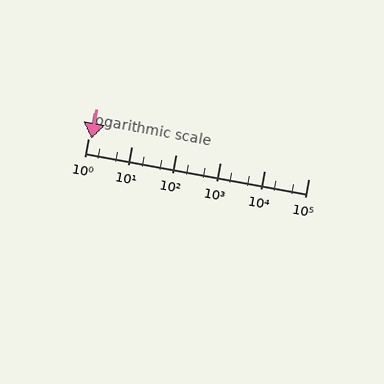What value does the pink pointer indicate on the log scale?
The pointer indicates approximately 1.2.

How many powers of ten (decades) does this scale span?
The scale spans 5 decades, from 1 to 100000.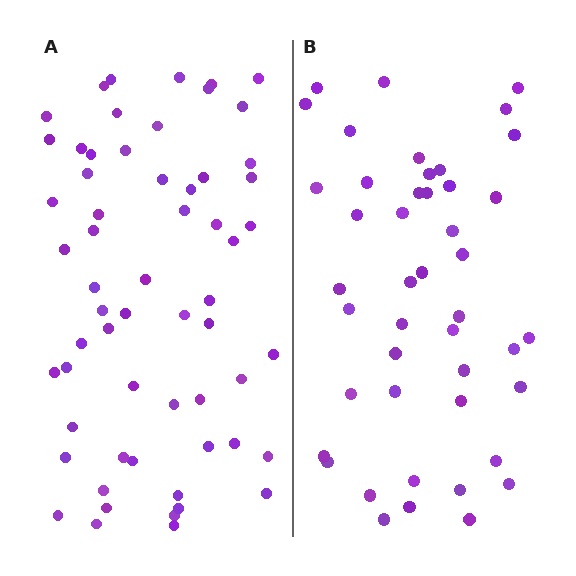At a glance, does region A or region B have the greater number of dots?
Region A (the left region) has more dots.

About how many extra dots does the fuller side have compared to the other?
Region A has approximately 15 more dots than region B.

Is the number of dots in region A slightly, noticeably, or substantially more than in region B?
Region A has noticeably more, but not dramatically so. The ratio is roughly 1.3 to 1.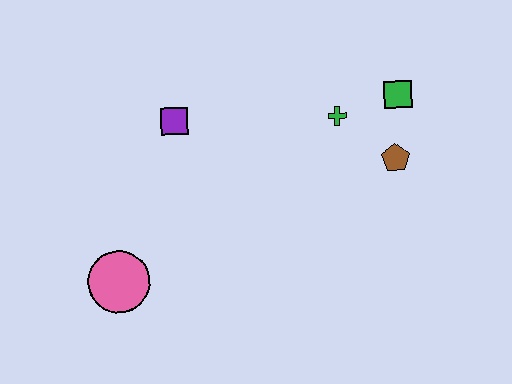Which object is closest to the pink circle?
The purple square is closest to the pink circle.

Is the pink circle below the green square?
Yes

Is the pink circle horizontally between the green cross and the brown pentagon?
No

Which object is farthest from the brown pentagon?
The pink circle is farthest from the brown pentagon.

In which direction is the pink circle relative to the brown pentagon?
The pink circle is to the left of the brown pentagon.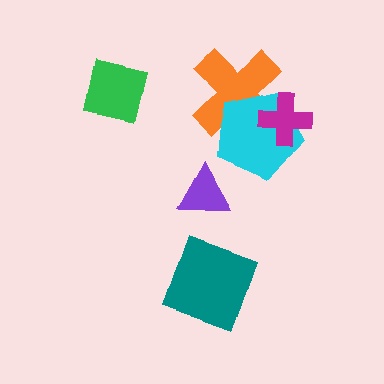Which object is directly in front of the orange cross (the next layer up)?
The cyan pentagon is directly in front of the orange cross.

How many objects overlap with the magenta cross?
2 objects overlap with the magenta cross.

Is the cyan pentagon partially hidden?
Yes, it is partially covered by another shape.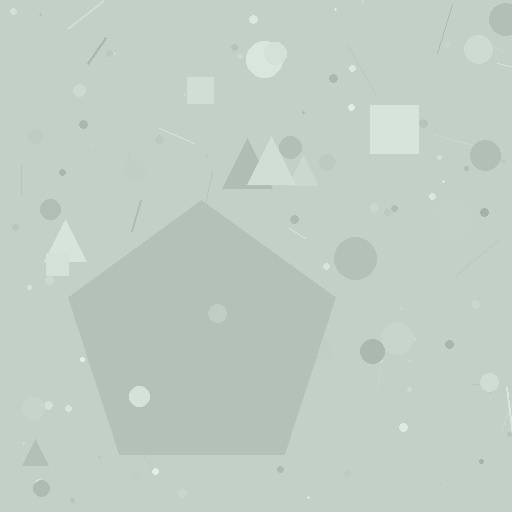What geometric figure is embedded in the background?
A pentagon is embedded in the background.